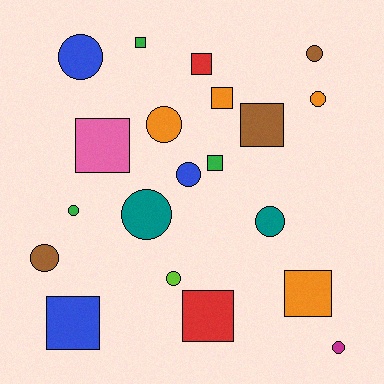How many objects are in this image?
There are 20 objects.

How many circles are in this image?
There are 11 circles.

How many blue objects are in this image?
There are 3 blue objects.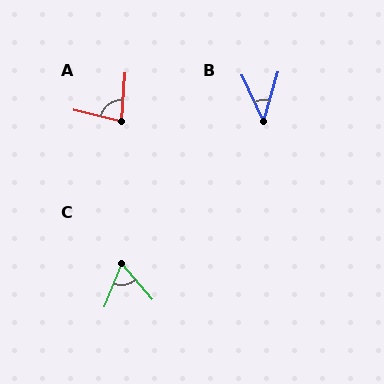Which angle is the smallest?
B, at approximately 42 degrees.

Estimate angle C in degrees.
Approximately 63 degrees.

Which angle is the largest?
A, at approximately 80 degrees.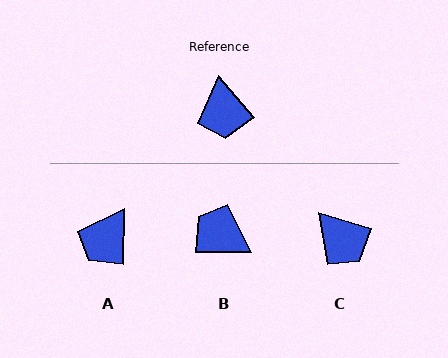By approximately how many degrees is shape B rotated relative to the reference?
Approximately 130 degrees clockwise.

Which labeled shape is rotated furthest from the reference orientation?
B, about 130 degrees away.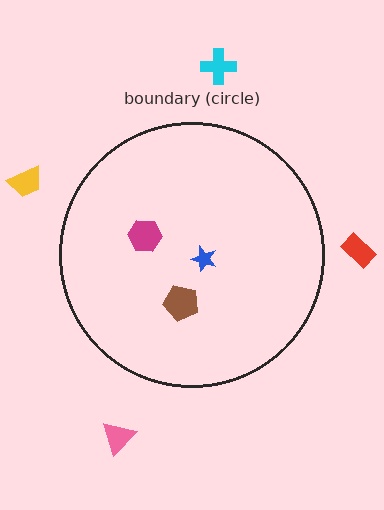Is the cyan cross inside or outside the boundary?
Outside.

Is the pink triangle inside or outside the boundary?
Outside.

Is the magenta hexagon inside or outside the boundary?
Inside.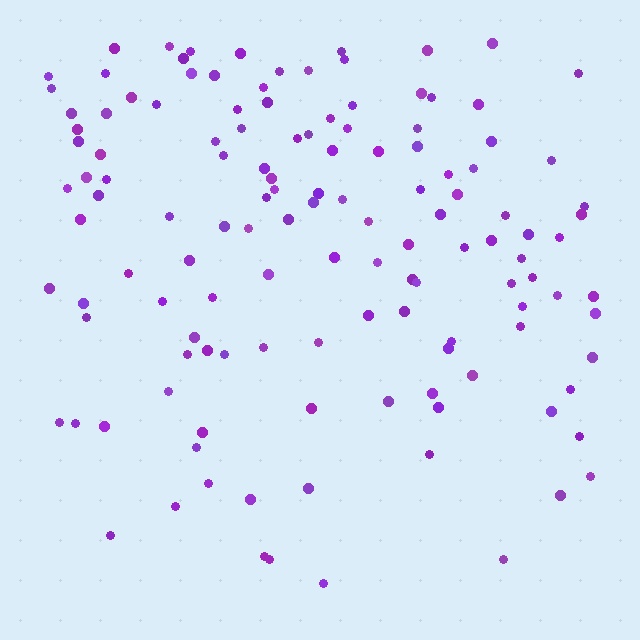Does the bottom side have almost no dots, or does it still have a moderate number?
Still a moderate number, just noticeably fewer than the top.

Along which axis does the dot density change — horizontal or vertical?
Vertical.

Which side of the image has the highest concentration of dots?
The top.